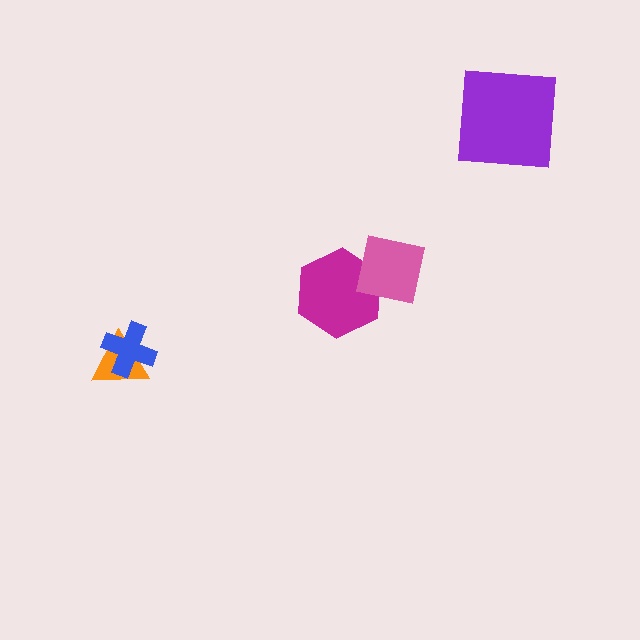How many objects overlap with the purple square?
0 objects overlap with the purple square.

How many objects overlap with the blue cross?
1 object overlaps with the blue cross.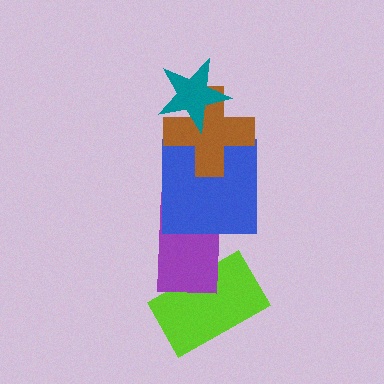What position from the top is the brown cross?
The brown cross is 2nd from the top.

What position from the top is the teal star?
The teal star is 1st from the top.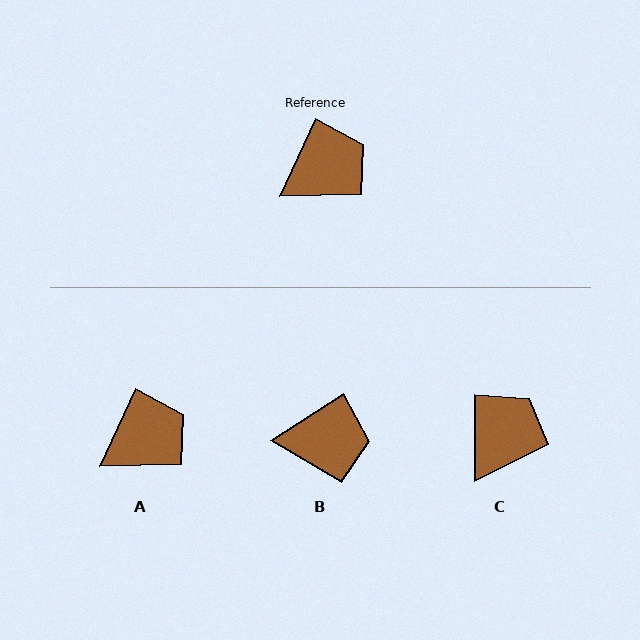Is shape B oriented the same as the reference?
No, it is off by about 33 degrees.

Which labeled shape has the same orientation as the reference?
A.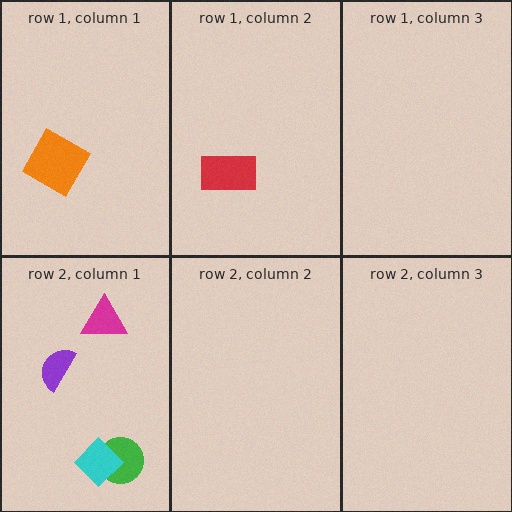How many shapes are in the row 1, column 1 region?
1.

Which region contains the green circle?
The row 2, column 1 region.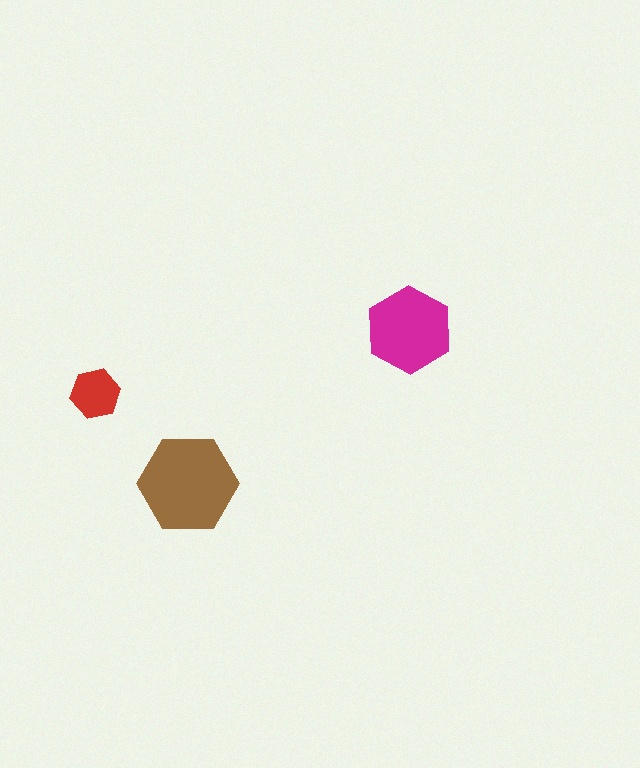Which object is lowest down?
The brown hexagon is bottommost.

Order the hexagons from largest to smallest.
the brown one, the magenta one, the red one.